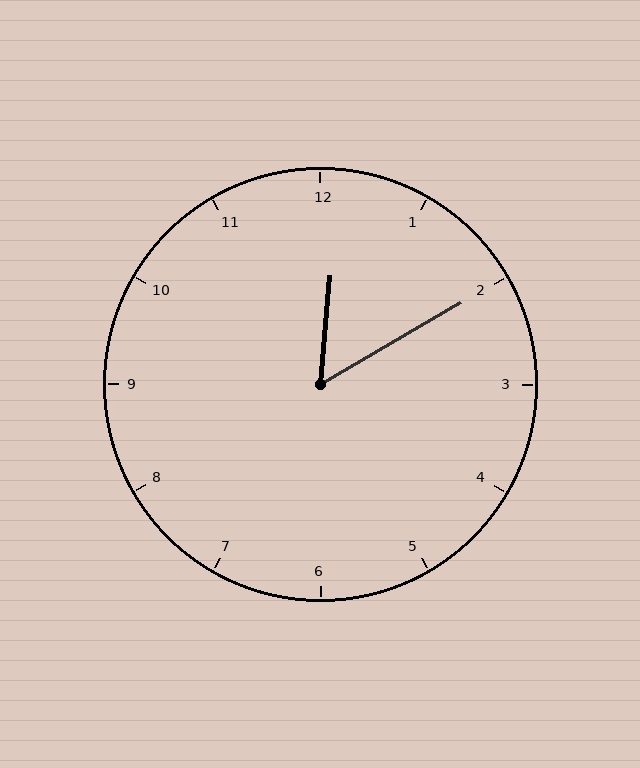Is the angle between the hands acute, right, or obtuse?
It is acute.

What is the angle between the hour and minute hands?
Approximately 55 degrees.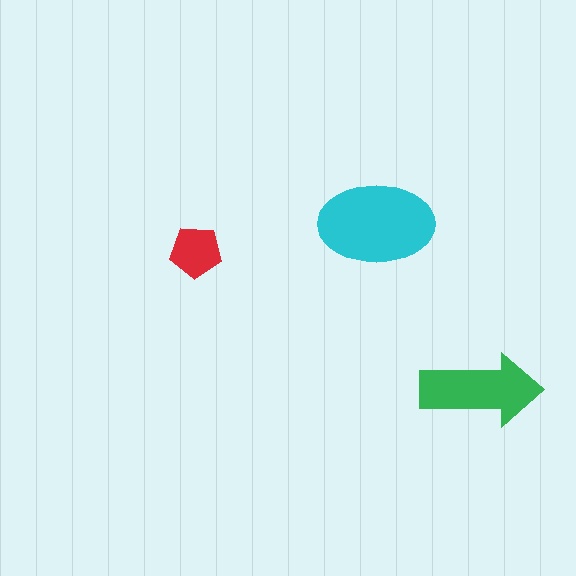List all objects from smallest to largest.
The red pentagon, the green arrow, the cyan ellipse.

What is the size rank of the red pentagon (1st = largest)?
3rd.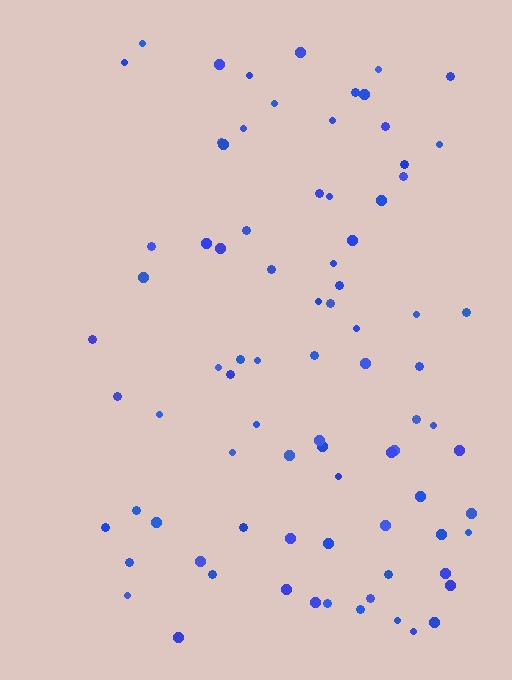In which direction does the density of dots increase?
From left to right, with the right side densest.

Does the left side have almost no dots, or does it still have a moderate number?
Still a moderate number, just noticeably fewer than the right.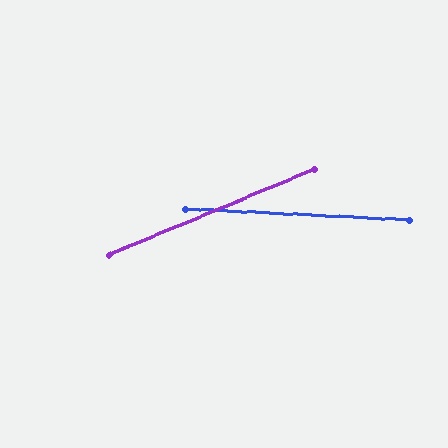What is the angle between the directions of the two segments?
Approximately 26 degrees.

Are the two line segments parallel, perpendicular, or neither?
Neither parallel nor perpendicular — they differ by about 26°.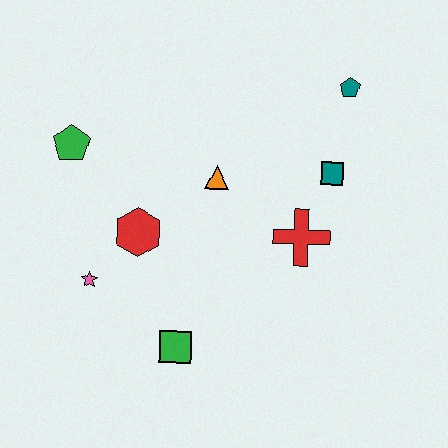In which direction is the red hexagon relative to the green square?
The red hexagon is above the green square.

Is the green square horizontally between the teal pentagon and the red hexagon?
Yes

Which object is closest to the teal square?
The red cross is closest to the teal square.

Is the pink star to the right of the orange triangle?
No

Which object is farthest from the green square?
The teal pentagon is farthest from the green square.